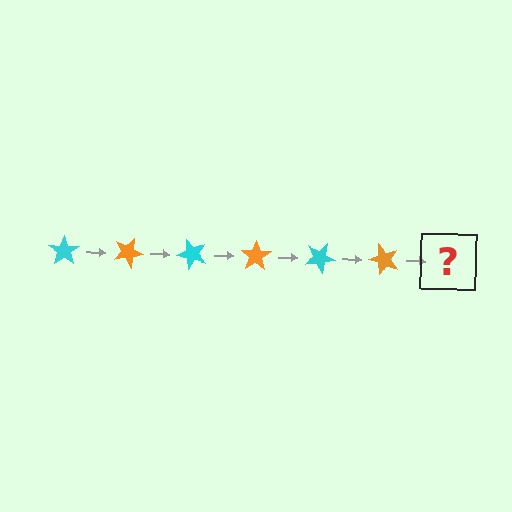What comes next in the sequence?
The next element should be a cyan star, rotated 150 degrees from the start.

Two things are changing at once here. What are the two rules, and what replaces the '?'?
The two rules are that it rotates 25 degrees each step and the color cycles through cyan and orange. The '?' should be a cyan star, rotated 150 degrees from the start.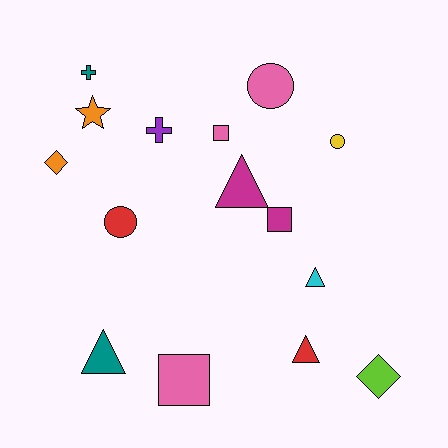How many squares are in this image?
There are 3 squares.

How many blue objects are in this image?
There are no blue objects.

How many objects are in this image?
There are 15 objects.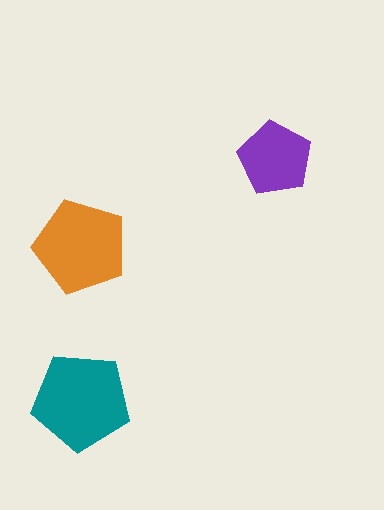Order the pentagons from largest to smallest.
the teal one, the orange one, the purple one.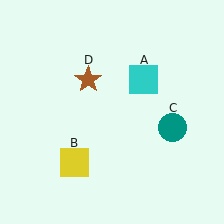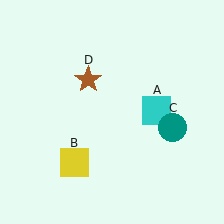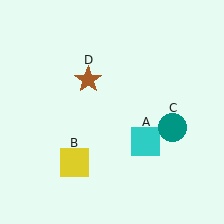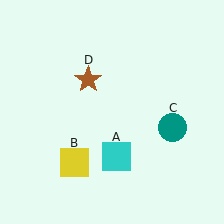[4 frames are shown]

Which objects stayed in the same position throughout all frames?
Yellow square (object B) and teal circle (object C) and brown star (object D) remained stationary.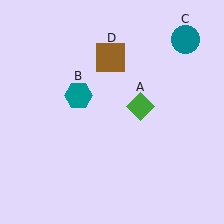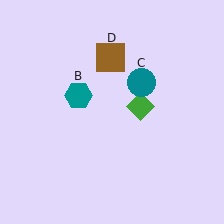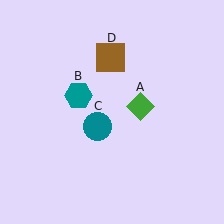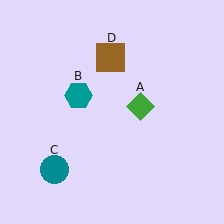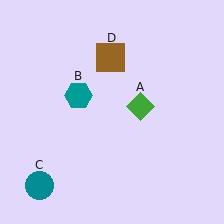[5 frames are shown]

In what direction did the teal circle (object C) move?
The teal circle (object C) moved down and to the left.